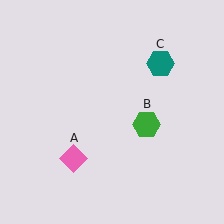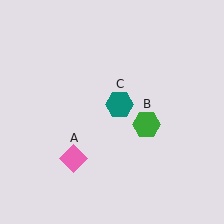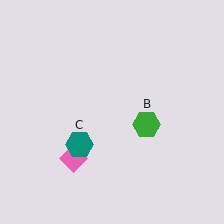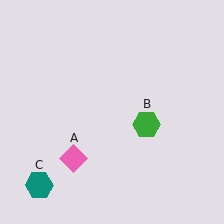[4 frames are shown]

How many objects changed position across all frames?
1 object changed position: teal hexagon (object C).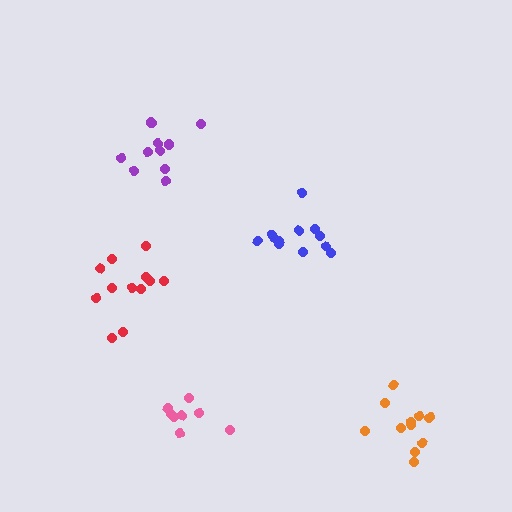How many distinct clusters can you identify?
There are 5 distinct clusters.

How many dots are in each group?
Group 1: 12 dots, Group 2: 12 dots, Group 3: 13 dots, Group 4: 8 dots, Group 5: 12 dots (57 total).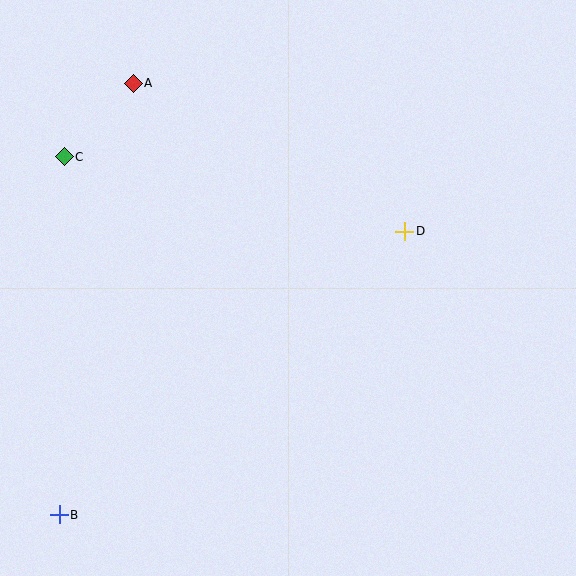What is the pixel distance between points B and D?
The distance between B and D is 447 pixels.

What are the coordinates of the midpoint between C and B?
The midpoint between C and B is at (62, 336).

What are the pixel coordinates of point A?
Point A is at (133, 83).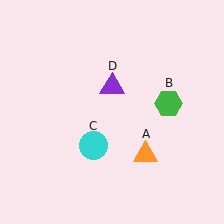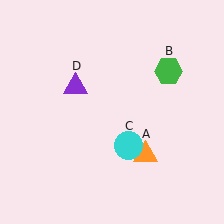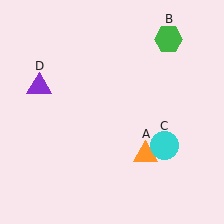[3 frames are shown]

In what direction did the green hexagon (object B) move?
The green hexagon (object B) moved up.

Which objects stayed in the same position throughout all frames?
Orange triangle (object A) remained stationary.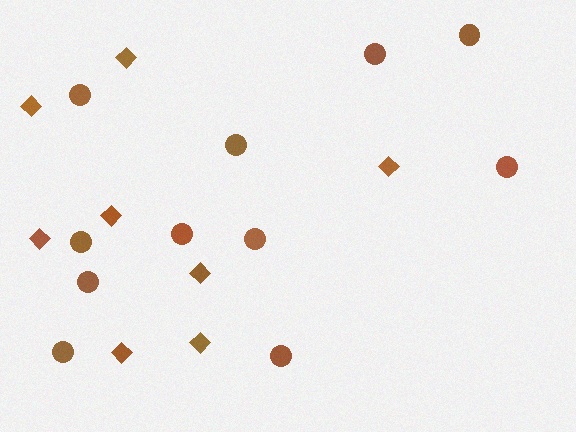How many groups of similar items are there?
There are 2 groups: one group of circles (11) and one group of diamonds (8).